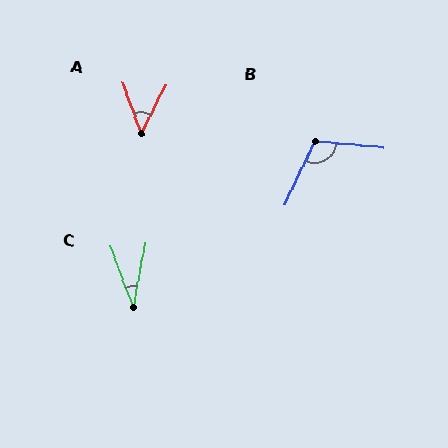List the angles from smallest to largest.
C (31°), A (48°), B (110°).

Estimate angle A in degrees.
Approximately 48 degrees.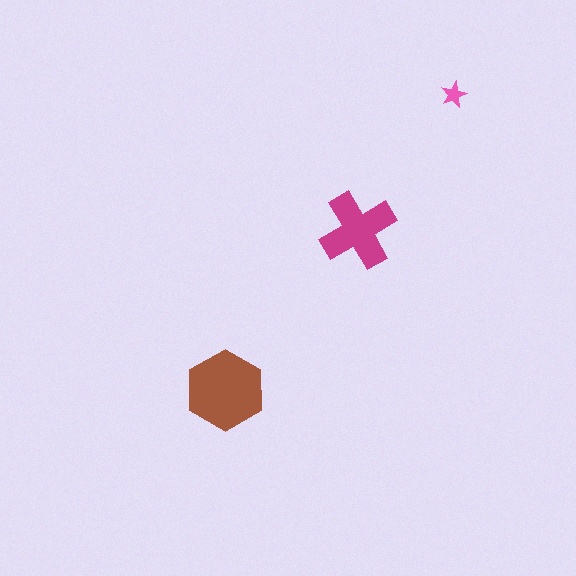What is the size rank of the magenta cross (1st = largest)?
2nd.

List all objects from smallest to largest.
The pink star, the magenta cross, the brown hexagon.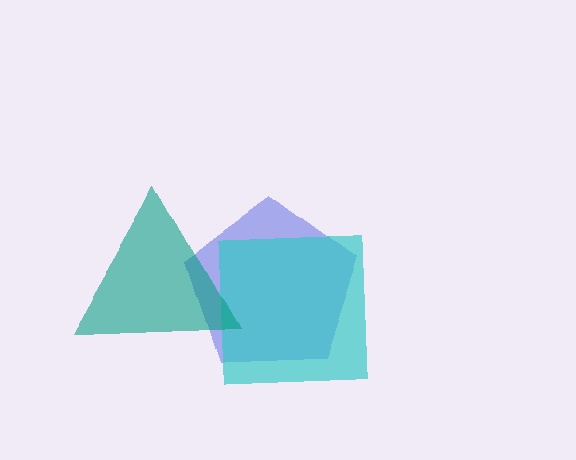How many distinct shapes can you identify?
There are 3 distinct shapes: a blue pentagon, a cyan square, a teal triangle.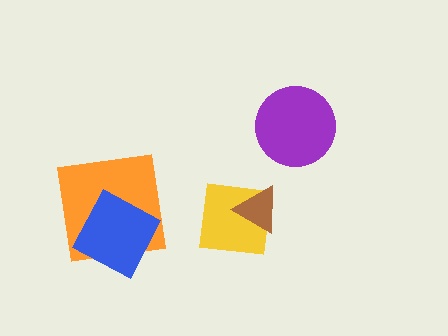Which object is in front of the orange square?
The blue diamond is in front of the orange square.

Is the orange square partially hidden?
Yes, it is partially covered by another shape.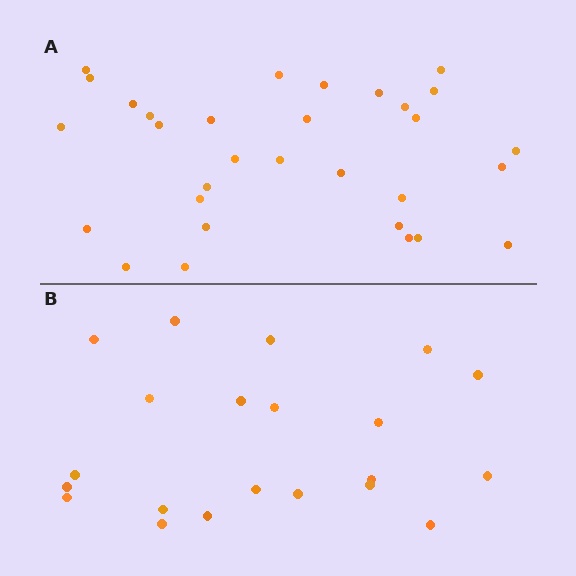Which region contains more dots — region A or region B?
Region A (the top region) has more dots.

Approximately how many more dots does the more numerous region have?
Region A has roughly 10 or so more dots than region B.